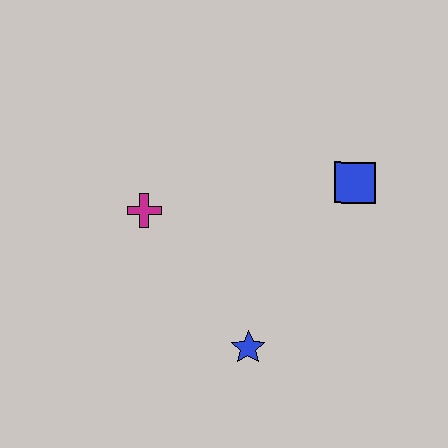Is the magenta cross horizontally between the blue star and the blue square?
No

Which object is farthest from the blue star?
The blue square is farthest from the blue star.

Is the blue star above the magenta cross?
No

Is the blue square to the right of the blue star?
Yes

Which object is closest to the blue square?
The blue star is closest to the blue square.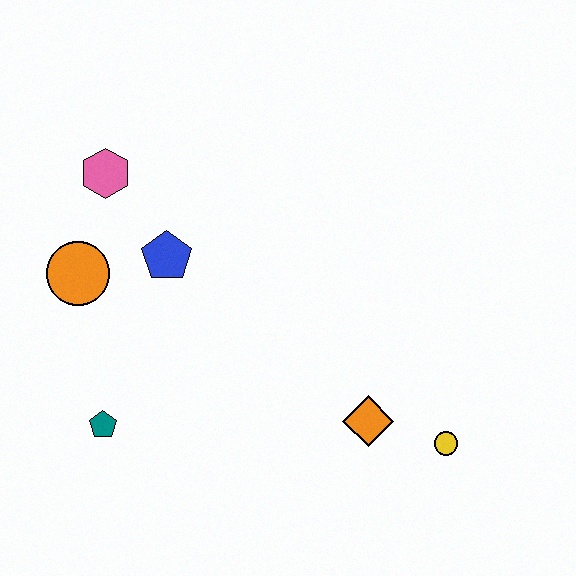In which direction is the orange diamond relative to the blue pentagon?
The orange diamond is to the right of the blue pentagon.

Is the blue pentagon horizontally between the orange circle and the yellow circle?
Yes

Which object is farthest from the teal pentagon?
The yellow circle is farthest from the teal pentagon.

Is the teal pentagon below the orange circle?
Yes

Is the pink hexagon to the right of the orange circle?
Yes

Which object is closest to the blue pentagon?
The orange circle is closest to the blue pentagon.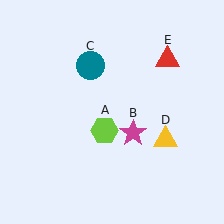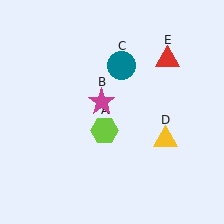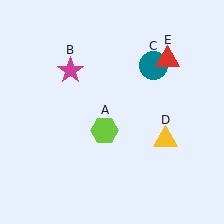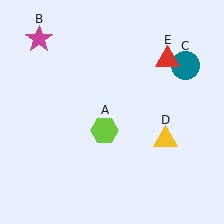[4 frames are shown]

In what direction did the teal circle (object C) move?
The teal circle (object C) moved right.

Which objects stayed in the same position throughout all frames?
Lime hexagon (object A) and yellow triangle (object D) and red triangle (object E) remained stationary.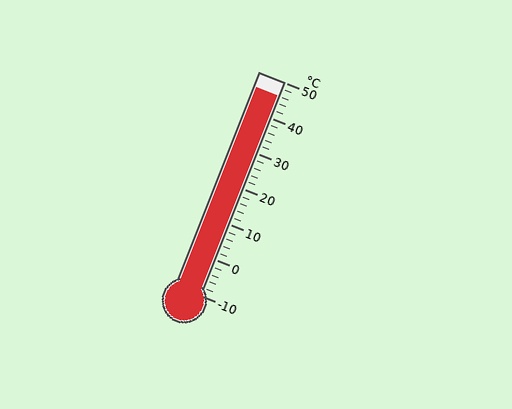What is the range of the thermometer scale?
The thermometer scale ranges from -10°C to 50°C.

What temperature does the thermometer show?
The thermometer shows approximately 46°C.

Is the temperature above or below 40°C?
The temperature is above 40°C.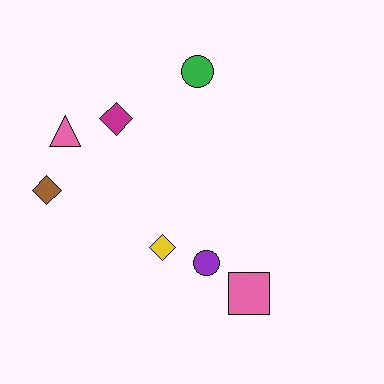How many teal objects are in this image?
There are no teal objects.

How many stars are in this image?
There are no stars.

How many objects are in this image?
There are 7 objects.